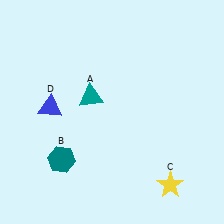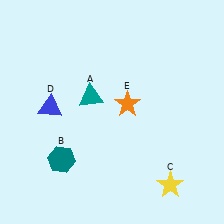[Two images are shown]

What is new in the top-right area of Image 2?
An orange star (E) was added in the top-right area of Image 2.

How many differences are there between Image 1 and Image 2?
There is 1 difference between the two images.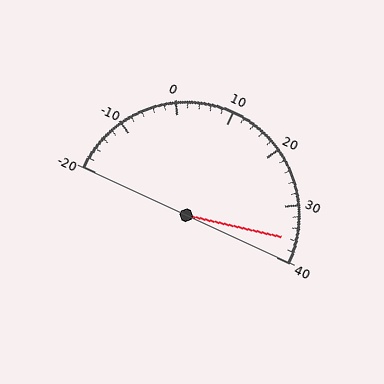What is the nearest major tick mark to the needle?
The nearest major tick mark is 40.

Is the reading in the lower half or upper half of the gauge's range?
The reading is in the upper half of the range (-20 to 40).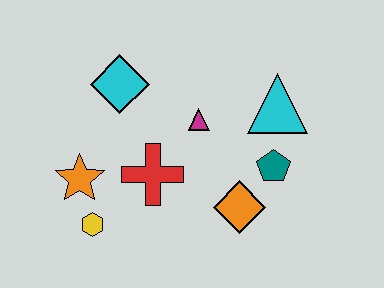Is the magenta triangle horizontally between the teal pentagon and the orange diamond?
No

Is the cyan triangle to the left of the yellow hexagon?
No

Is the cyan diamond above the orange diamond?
Yes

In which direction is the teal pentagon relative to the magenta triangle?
The teal pentagon is to the right of the magenta triangle.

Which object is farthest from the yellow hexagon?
The cyan triangle is farthest from the yellow hexagon.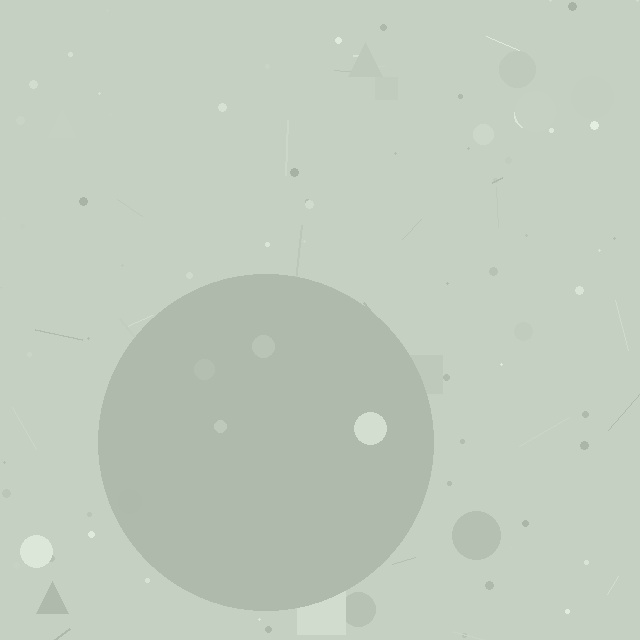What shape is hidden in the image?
A circle is hidden in the image.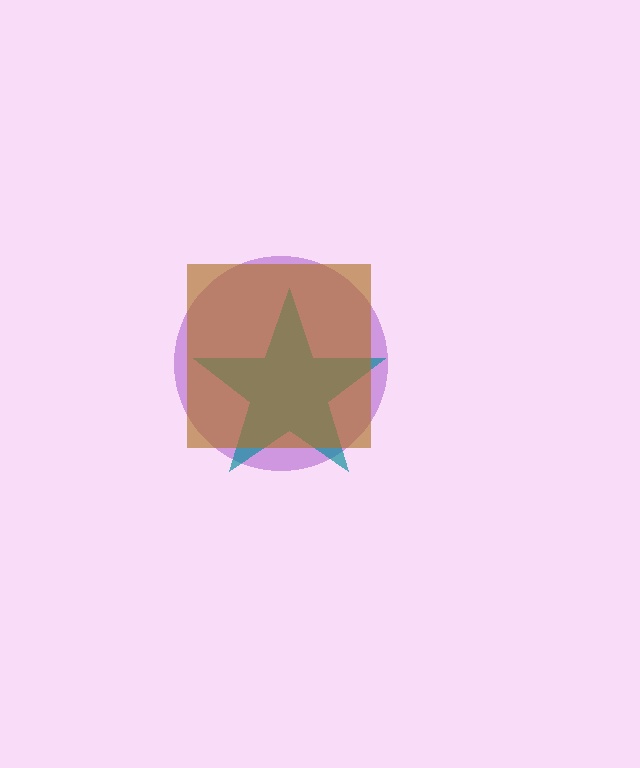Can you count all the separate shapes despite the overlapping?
Yes, there are 3 separate shapes.